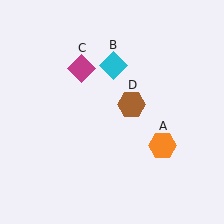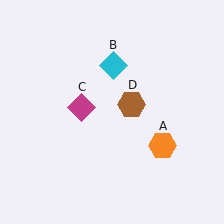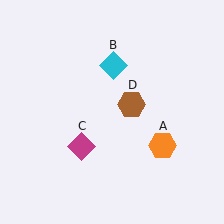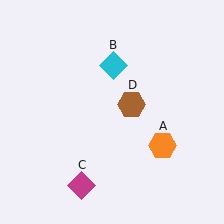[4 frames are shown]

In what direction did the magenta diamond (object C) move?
The magenta diamond (object C) moved down.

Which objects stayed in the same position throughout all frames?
Orange hexagon (object A) and cyan diamond (object B) and brown hexagon (object D) remained stationary.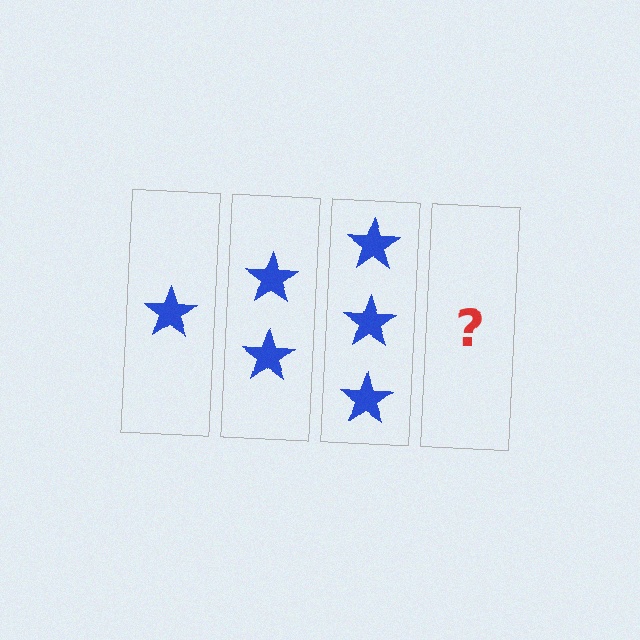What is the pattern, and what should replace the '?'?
The pattern is that each step adds one more star. The '?' should be 4 stars.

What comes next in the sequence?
The next element should be 4 stars.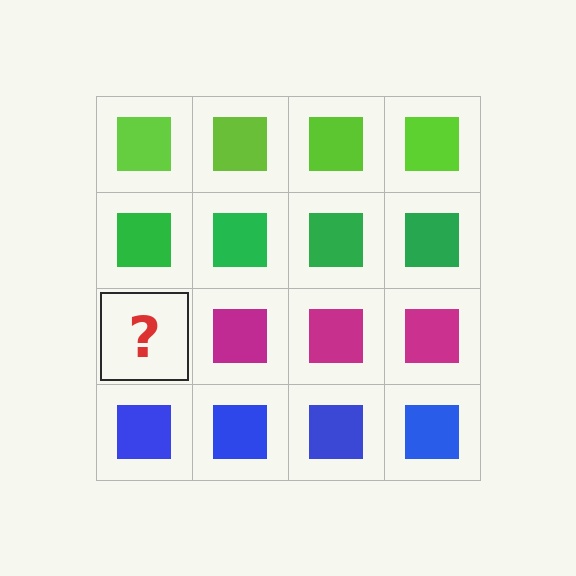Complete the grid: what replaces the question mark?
The question mark should be replaced with a magenta square.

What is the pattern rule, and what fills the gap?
The rule is that each row has a consistent color. The gap should be filled with a magenta square.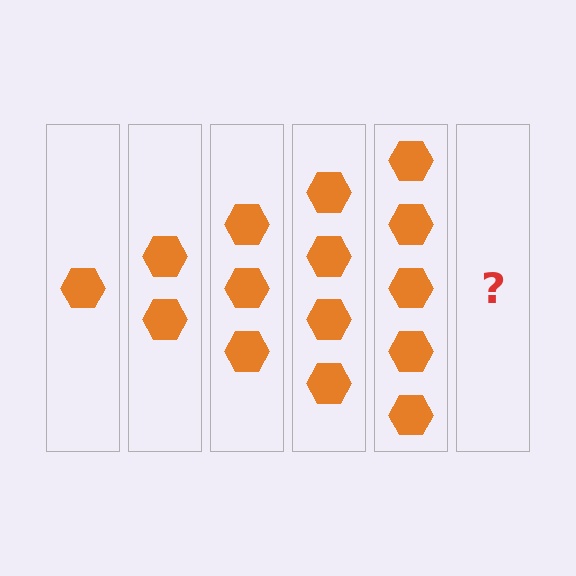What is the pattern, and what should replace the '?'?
The pattern is that each step adds one more hexagon. The '?' should be 6 hexagons.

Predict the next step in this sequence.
The next step is 6 hexagons.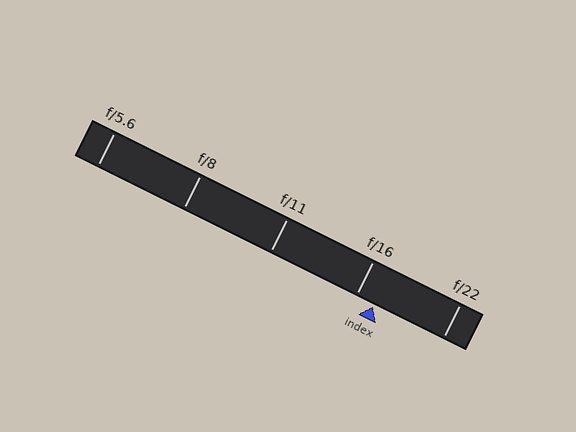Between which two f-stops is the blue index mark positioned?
The index mark is between f/16 and f/22.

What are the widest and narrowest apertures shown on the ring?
The widest aperture shown is f/5.6 and the narrowest is f/22.